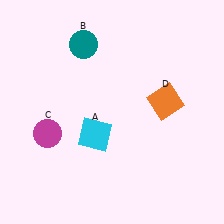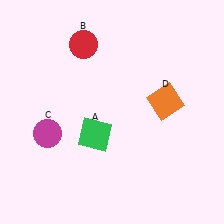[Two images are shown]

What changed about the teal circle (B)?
In Image 1, B is teal. In Image 2, it changed to red.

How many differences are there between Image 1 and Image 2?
There are 2 differences between the two images.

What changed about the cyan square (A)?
In Image 1, A is cyan. In Image 2, it changed to green.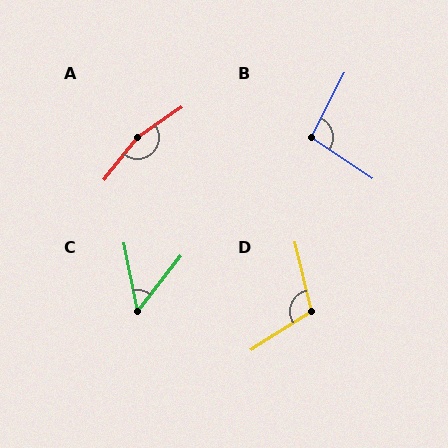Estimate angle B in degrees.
Approximately 96 degrees.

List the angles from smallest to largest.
C (50°), B (96°), D (109°), A (163°).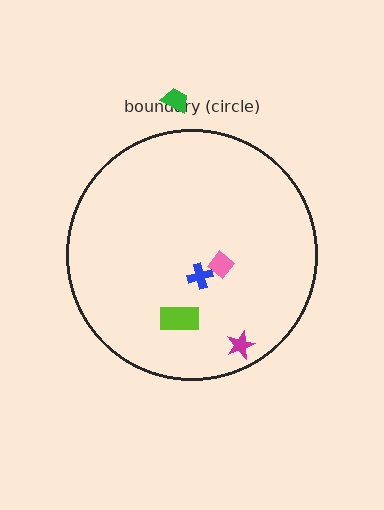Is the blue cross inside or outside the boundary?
Inside.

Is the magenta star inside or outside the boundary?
Inside.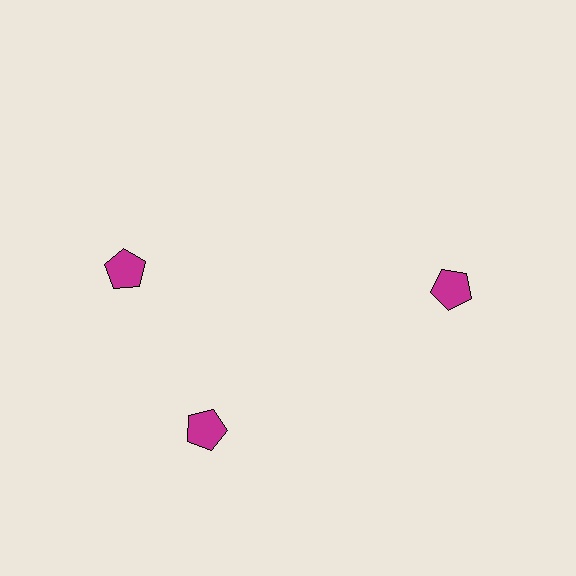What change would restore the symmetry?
The symmetry would be restored by rotating it back into even spacing with its neighbors so that all 3 pentagons sit at equal angles and equal distance from the center.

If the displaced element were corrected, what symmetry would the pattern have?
It would have 3-fold rotational symmetry — the pattern would map onto itself every 120 degrees.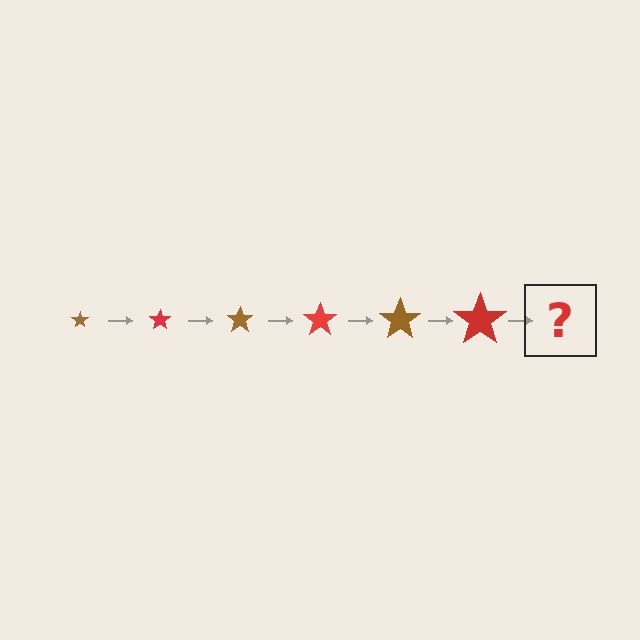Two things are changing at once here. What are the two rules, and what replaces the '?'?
The two rules are that the star grows larger each step and the color cycles through brown and red. The '?' should be a brown star, larger than the previous one.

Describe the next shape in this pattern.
It should be a brown star, larger than the previous one.